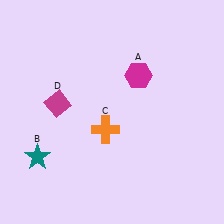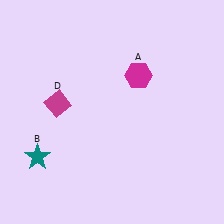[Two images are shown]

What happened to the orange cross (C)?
The orange cross (C) was removed in Image 2. It was in the bottom-left area of Image 1.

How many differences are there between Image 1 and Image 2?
There is 1 difference between the two images.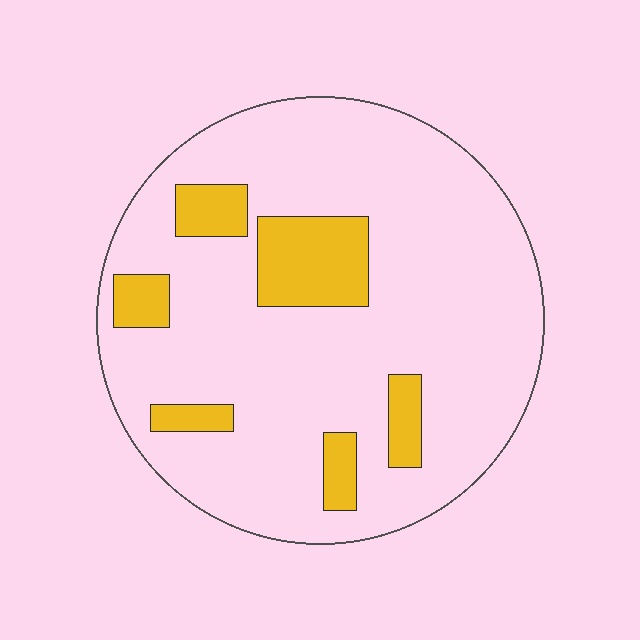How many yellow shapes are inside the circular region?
6.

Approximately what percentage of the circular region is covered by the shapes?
Approximately 15%.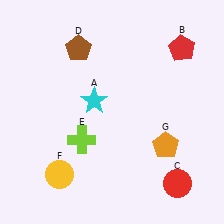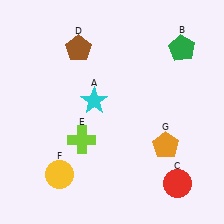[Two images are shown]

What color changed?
The pentagon (B) changed from red in Image 1 to green in Image 2.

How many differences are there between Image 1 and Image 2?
There is 1 difference between the two images.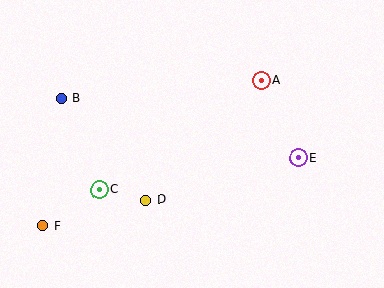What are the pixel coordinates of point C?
Point C is at (99, 190).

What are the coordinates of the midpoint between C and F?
The midpoint between C and F is at (71, 208).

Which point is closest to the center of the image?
Point D at (146, 200) is closest to the center.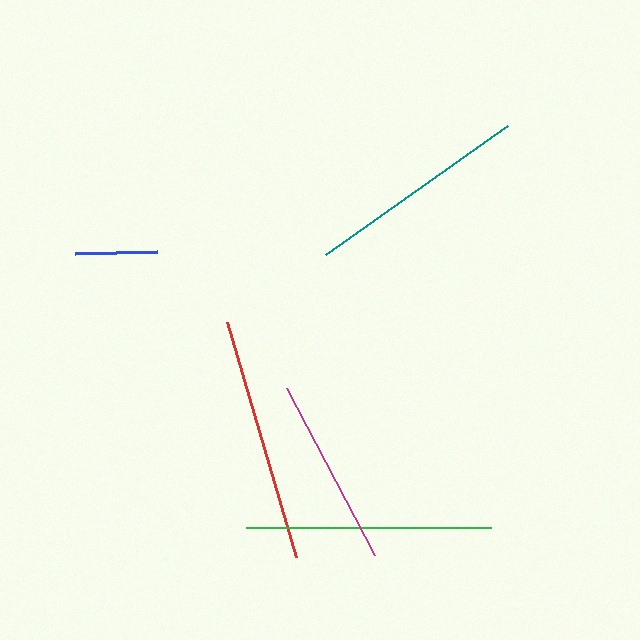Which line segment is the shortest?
The blue line is the shortest at approximately 82 pixels.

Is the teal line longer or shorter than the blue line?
The teal line is longer than the blue line.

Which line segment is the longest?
The red line is the longest at approximately 245 pixels.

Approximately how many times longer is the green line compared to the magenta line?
The green line is approximately 1.3 times the length of the magenta line.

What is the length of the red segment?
The red segment is approximately 245 pixels long.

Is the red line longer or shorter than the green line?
The red line is longer than the green line.